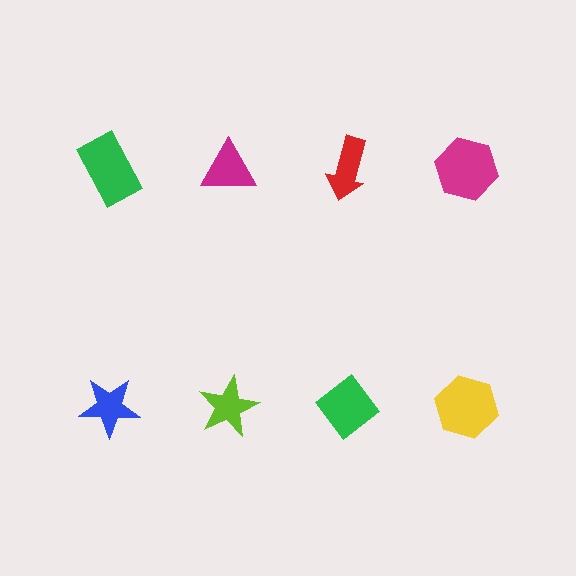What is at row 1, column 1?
A green rectangle.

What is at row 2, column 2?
A lime star.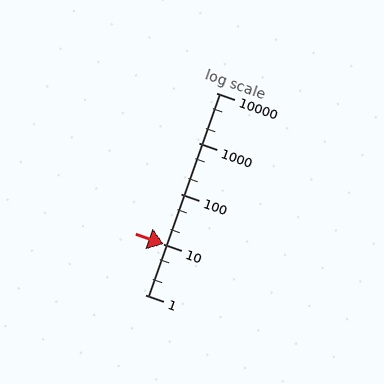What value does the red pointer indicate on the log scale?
The pointer indicates approximately 9.9.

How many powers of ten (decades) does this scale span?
The scale spans 4 decades, from 1 to 10000.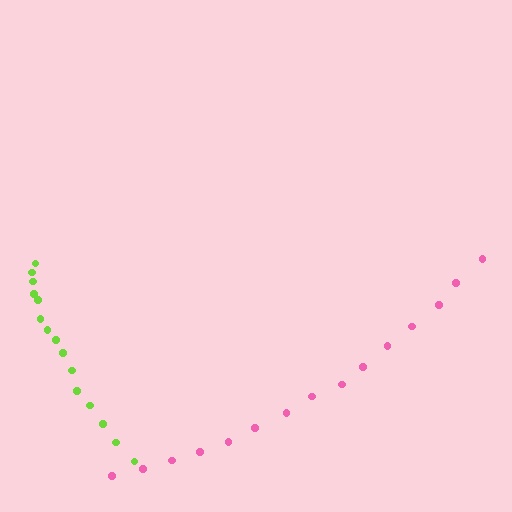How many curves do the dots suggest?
There are 2 distinct paths.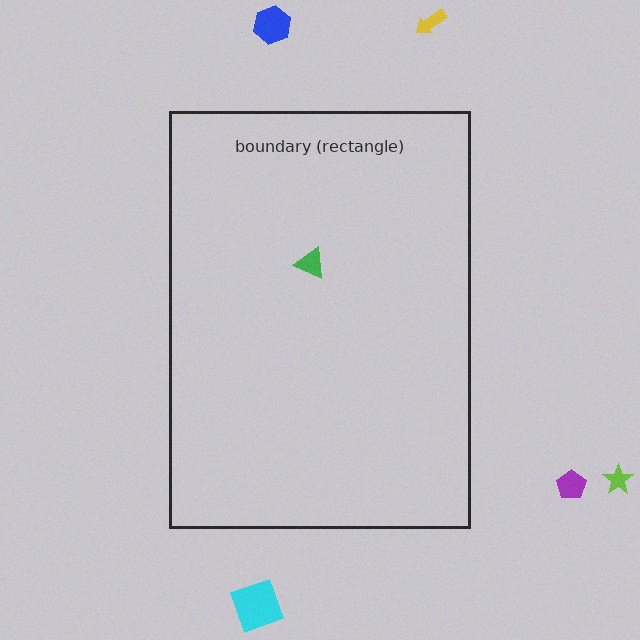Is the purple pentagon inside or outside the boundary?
Outside.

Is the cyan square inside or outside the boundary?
Outside.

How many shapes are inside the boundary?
1 inside, 5 outside.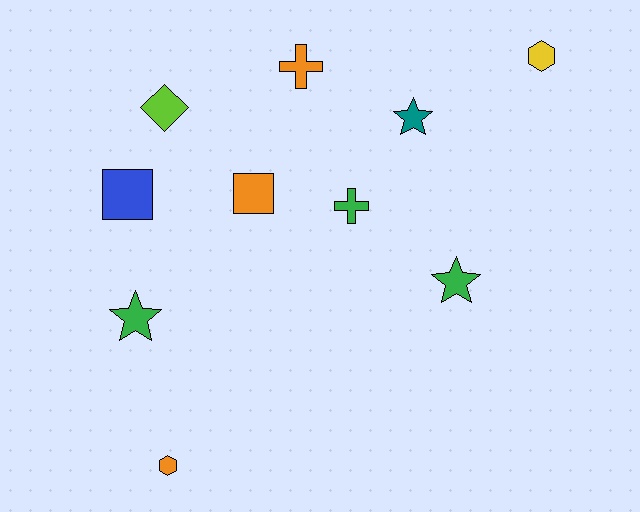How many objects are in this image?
There are 10 objects.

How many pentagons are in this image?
There are no pentagons.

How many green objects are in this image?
There are 3 green objects.